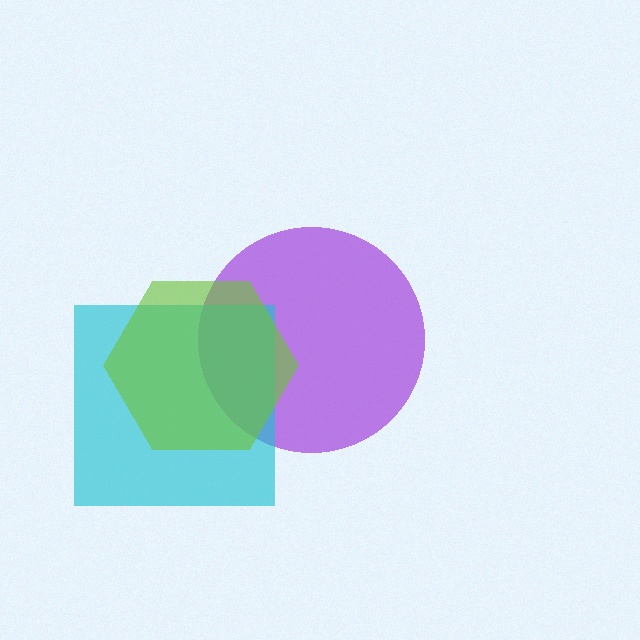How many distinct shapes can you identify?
There are 3 distinct shapes: a purple circle, a cyan square, a lime hexagon.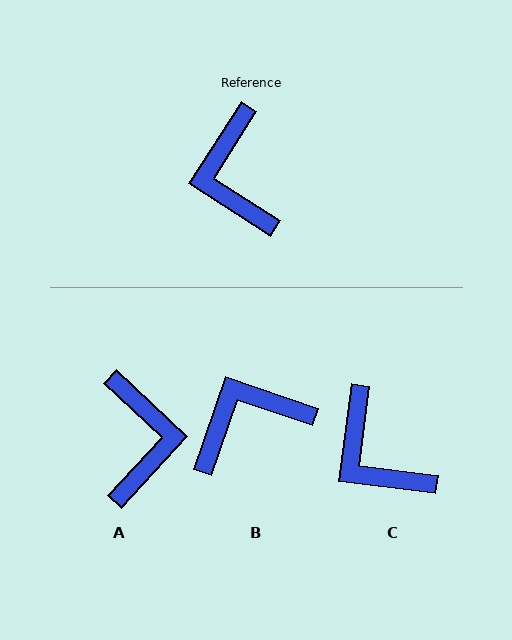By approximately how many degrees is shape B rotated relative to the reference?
Approximately 76 degrees clockwise.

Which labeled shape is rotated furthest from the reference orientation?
A, about 170 degrees away.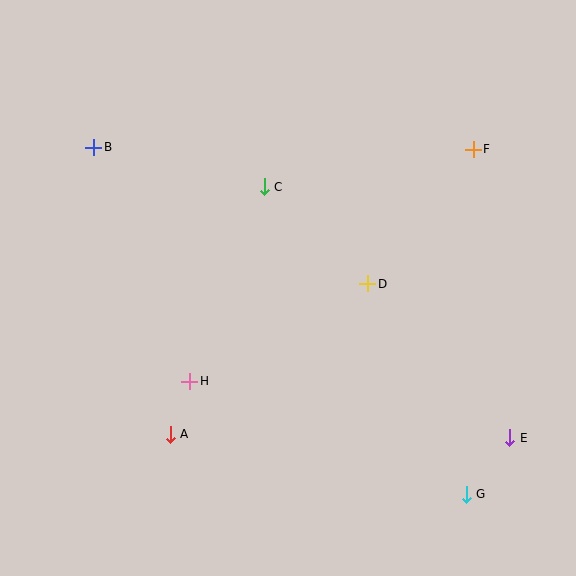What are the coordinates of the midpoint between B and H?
The midpoint between B and H is at (142, 264).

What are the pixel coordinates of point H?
Point H is at (190, 381).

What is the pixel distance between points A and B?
The distance between A and B is 297 pixels.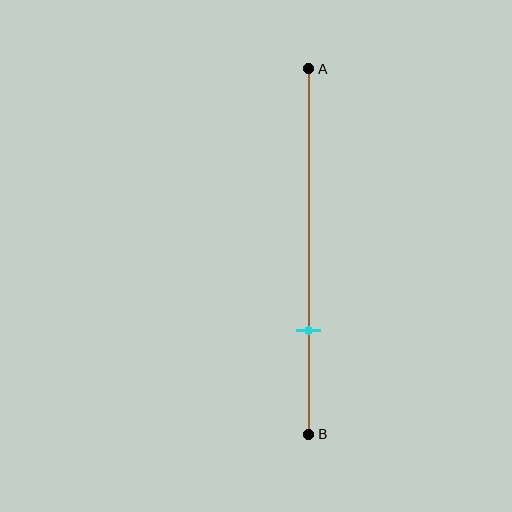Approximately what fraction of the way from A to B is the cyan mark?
The cyan mark is approximately 70% of the way from A to B.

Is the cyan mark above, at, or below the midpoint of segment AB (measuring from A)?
The cyan mark is below the midpoint of segment AB.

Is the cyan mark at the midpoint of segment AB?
No, the mark is at about 70% from A, not at the 50% midpoint.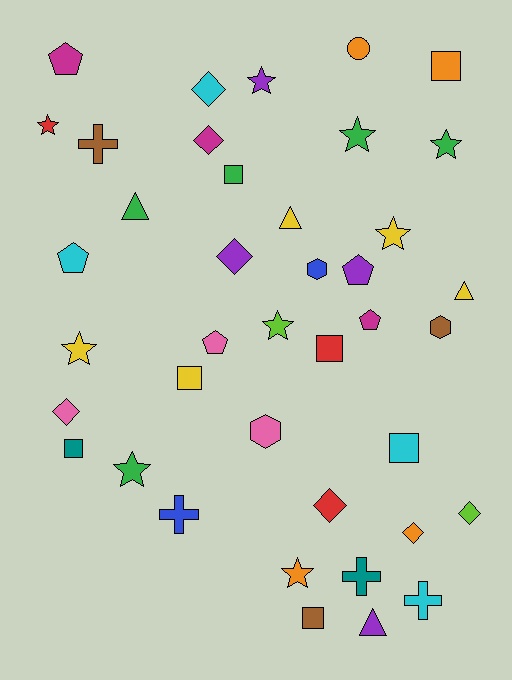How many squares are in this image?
There are 7 squares.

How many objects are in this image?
There are 40 objects.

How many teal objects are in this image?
There are 2 teal objects.